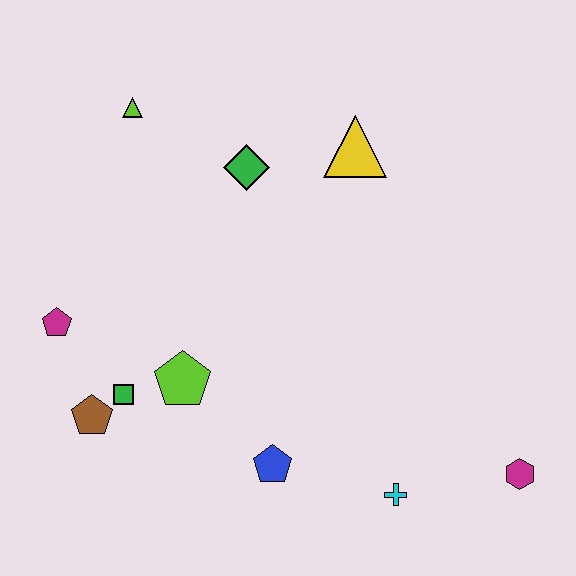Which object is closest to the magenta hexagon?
The cyan cross is closest to the magenta hexagon.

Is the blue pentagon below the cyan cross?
No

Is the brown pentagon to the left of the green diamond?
Yes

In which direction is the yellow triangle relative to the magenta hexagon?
The yellow triangle is above the magenta hexagon.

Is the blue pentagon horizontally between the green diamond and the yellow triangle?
Yes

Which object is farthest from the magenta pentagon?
The magenta hexagon is farthest from the magenta pentagon.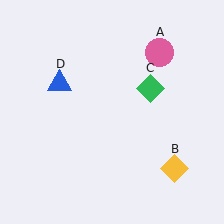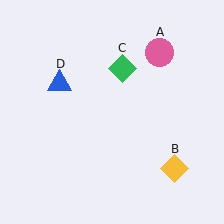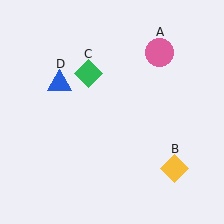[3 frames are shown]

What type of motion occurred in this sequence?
The green diamond (object C) rotated counterclockwise around the center of the scene.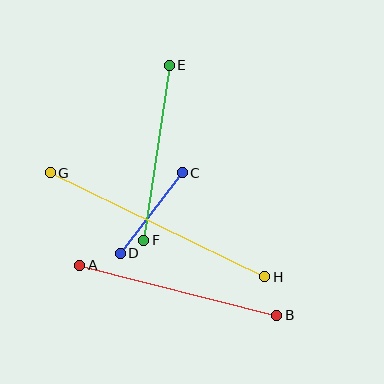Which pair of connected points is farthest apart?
Points G and H are farthest apart.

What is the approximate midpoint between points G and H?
The midpoint is at approximately (158, 225) pixels.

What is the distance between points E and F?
The distance is approximately 177 pixels.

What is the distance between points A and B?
The distance is approximately 203 pixels.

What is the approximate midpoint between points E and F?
The midpoint is at approximately (156, 153) pixels.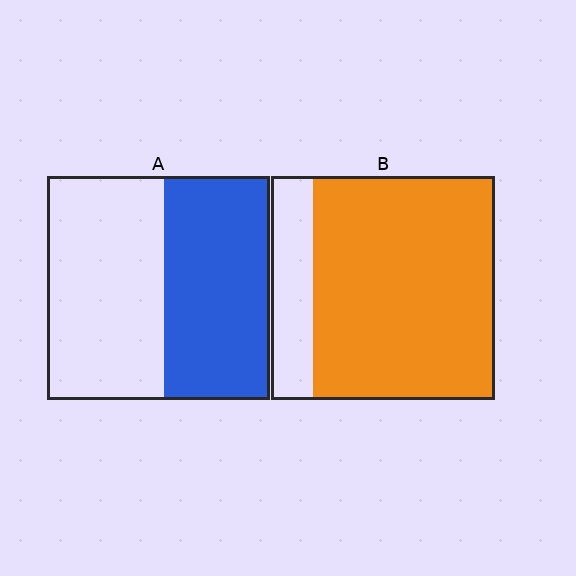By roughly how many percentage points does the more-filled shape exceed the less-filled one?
By roughly 35 percentage points (B over A).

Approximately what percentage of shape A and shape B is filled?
A is approximately 50% and B is approximately 80%.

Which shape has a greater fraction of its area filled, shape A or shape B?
Shape B.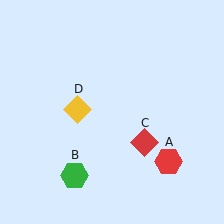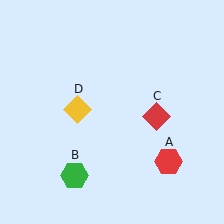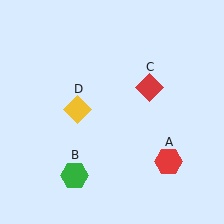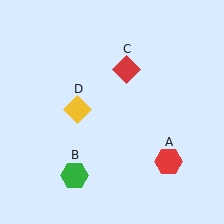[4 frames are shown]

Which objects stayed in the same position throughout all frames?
Red hexagon (object A) and green hexagon (object B) and yellow diamond (object D) remained stationary.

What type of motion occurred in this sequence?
The red diamond (object C) rotated counterclockwise around the center of the scene.